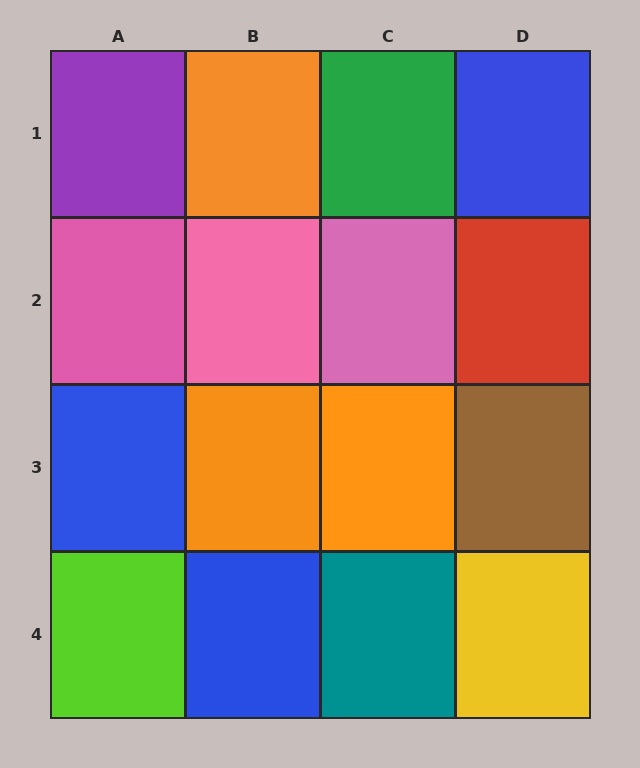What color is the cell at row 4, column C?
Teal.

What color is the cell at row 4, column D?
Yellow.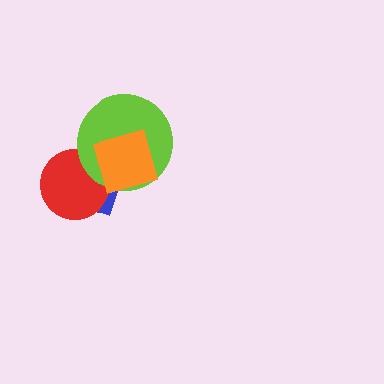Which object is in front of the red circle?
The lime circle is in front of the red circle.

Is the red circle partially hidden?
Yes, it is partially covered by another shape.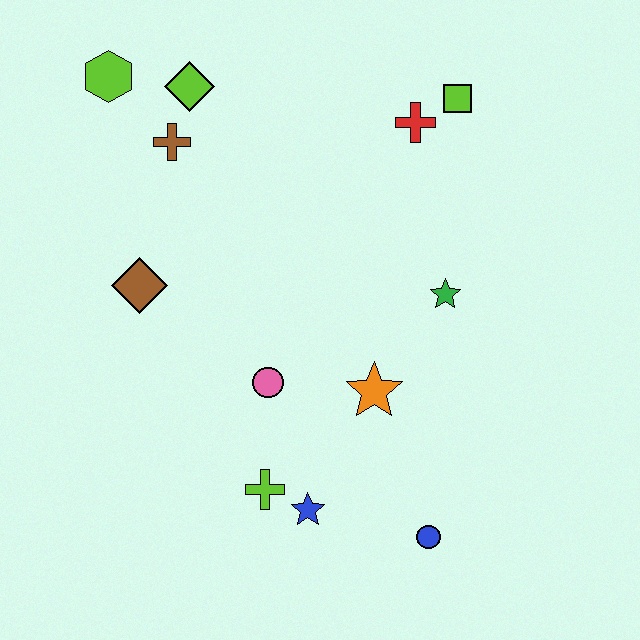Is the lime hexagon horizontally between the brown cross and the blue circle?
No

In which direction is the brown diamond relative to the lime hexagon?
The brown diamond is below the lime hexagon.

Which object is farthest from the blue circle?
The lime hexagon is farthest from the blue circle.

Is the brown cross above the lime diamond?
No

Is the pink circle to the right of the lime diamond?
Yes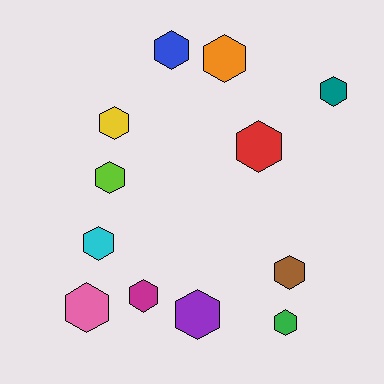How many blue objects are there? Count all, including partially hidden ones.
There is 1 blue object.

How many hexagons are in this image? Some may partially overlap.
There are 12 hexagons.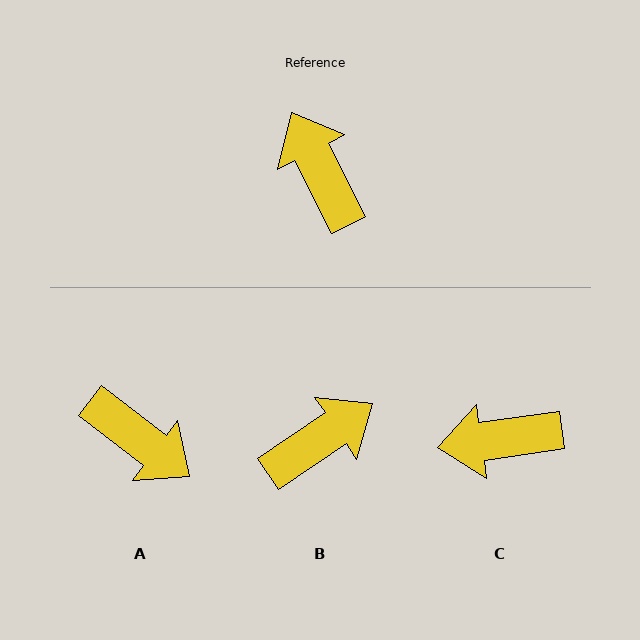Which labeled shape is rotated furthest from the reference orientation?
A, about 154 degrees away.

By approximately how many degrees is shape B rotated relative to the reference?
Approximately 83 degrees clockwise.